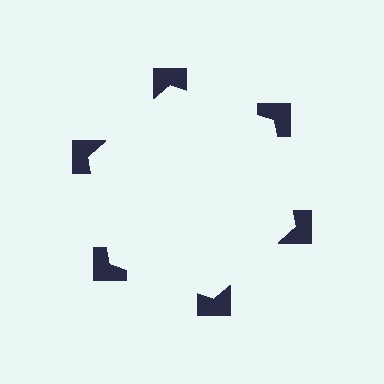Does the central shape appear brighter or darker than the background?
It typically appears slightly brighter than the background, even though no actual brightness change is drawn.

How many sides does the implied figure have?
6 sides.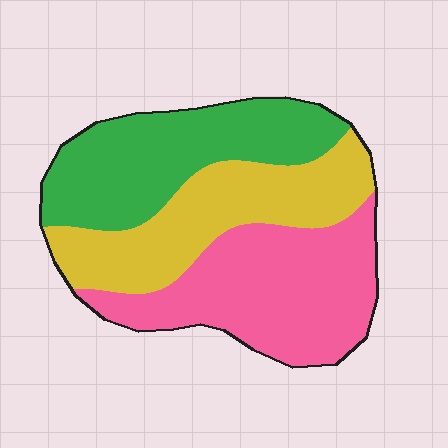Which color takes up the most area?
Pink, at roughly 35%.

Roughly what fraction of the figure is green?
Green takes up between a sixth and a third of the figure.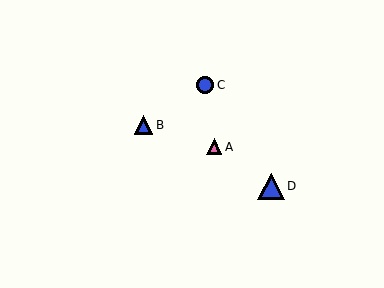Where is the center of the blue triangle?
The center of the blue triangle is at (143, 125).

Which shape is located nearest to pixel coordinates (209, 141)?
The pink triangle (labeled A) at (214, 147) is nearest to that location.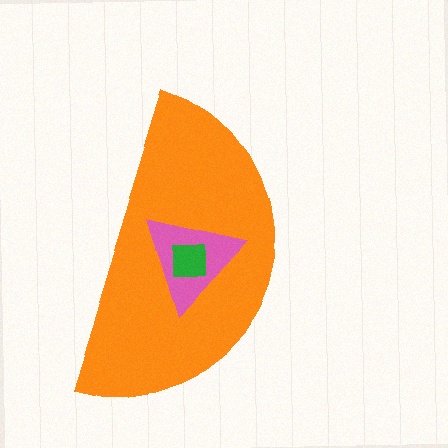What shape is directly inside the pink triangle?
The green square.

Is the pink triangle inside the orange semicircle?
Yes.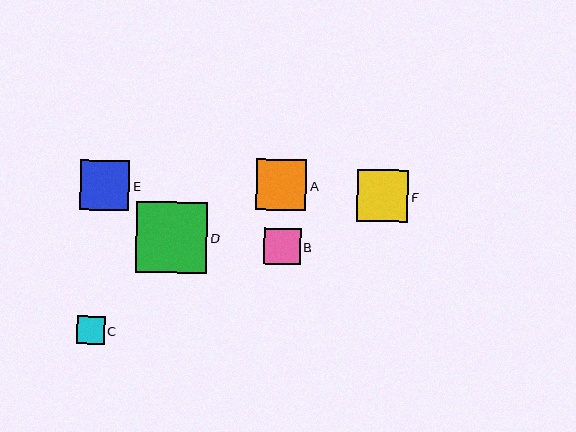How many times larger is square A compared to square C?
Square A is approximately 1.8 times the size of square C.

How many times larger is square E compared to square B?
Square E is approximately 1.4 times the size of square B.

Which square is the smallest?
Square C is the smallest with a size of approximately 28 pixels.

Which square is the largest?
Square D is the largest with a size of approximately 72 pixels.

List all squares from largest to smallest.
From largest to smallest: D, F, A, E, B, C.